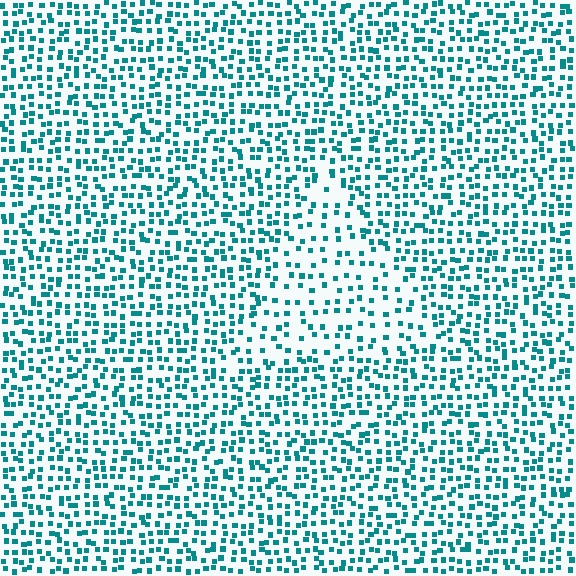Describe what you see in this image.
The image contains small teal elements arranged at two different densities. A triangle-shaped region is visible where the elements are less densely packed than the surrounding area.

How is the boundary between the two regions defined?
The boundary is defined by a change in element density (approximately 1.8x ratio). All elements are the same color, size, and shape.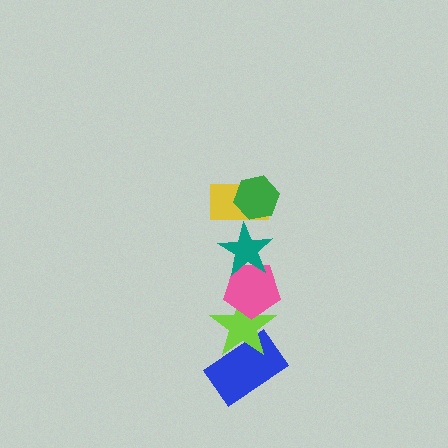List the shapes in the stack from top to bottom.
From top to bottom: the green hexagon, the yellow rectangle, the teal star, the pink pentagon, the lime star, the blue rectangle.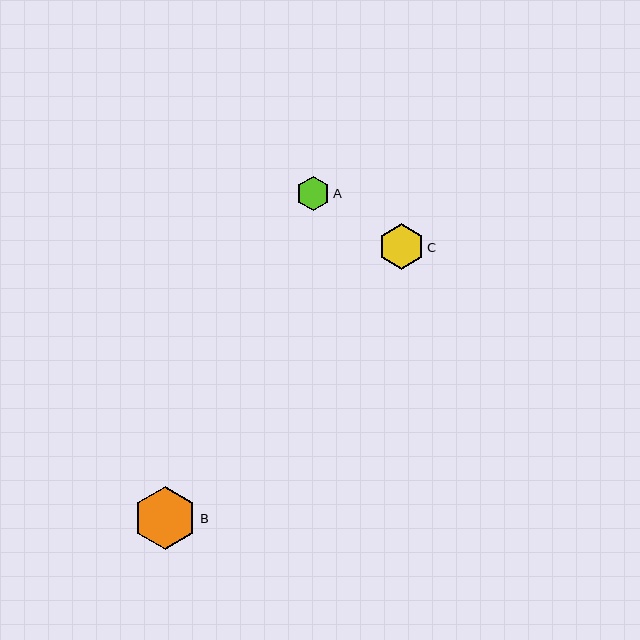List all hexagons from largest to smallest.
From largest to smallest: B, C, A.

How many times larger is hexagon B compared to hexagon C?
Hexagon B is approximately 1.4 times the size of hexagon C.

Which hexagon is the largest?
Hexagon B is the largest with a size of approximately 63 pixels.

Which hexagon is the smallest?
Hexagon A is the smallest with a size of approximately 34 pixels.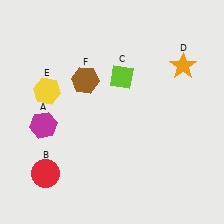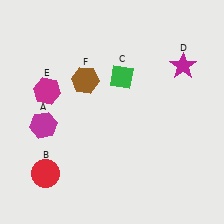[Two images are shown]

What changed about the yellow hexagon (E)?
In Image 1, E is yellow. In Image 2, it changed to magenta.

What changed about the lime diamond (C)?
In Image 1, C is lime. In Image 2, it changed to green.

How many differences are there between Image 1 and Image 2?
There are 3 differences between the two images.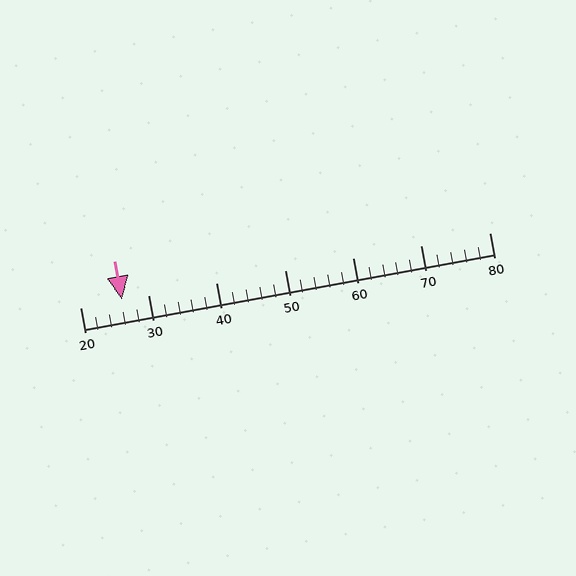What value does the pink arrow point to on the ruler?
The pink arrow points to approximately 26.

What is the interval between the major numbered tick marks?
The major tick marks are spaced 10 units apart.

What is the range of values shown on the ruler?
The ruler shows values from 20 to 80.